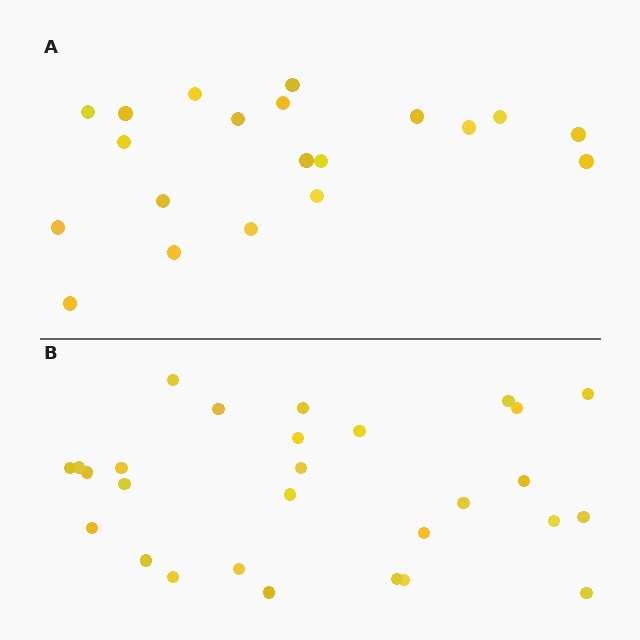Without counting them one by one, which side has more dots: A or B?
Region B (the bottom region) has more dots.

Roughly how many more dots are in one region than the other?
Region B has roughly 8 or so more dots than region A.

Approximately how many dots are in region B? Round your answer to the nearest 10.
About 30 dots. (The exact count is 28, which rounds to 30.)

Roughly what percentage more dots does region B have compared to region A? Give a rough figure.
About 40% more.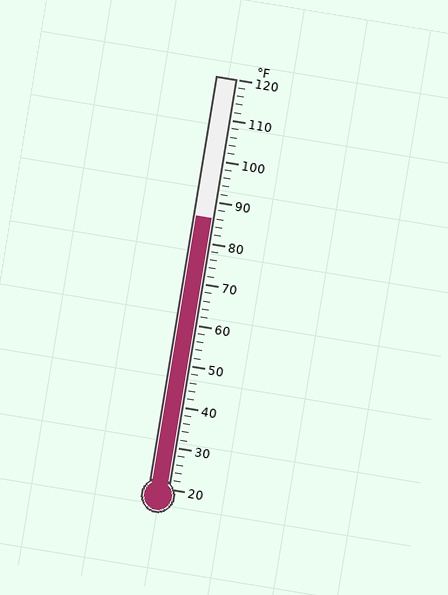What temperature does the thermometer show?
The thermometer shows approximately 86°F.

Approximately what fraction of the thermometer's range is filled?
The thermometer is filled to approximately 65% of its range.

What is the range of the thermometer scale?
The thermometer scale ranges from 20°F to 120°F.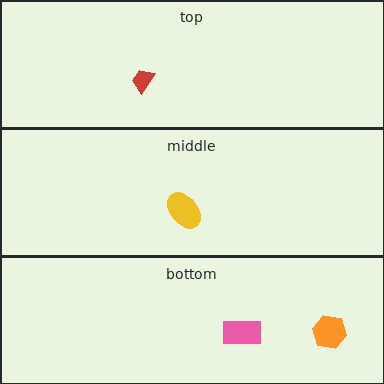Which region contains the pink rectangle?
The bottom region.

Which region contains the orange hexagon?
The bottom region.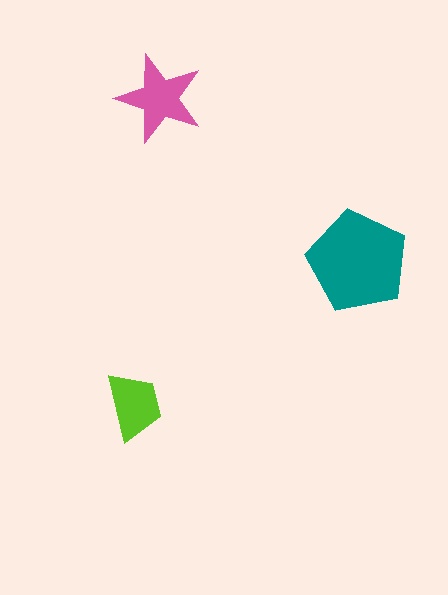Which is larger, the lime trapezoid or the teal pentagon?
The teal pentagon.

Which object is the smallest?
The lime trapezoid.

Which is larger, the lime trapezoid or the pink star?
The pink star.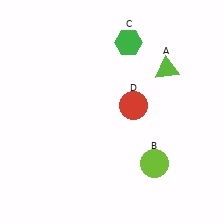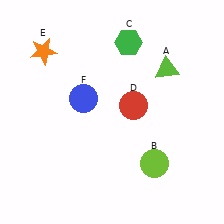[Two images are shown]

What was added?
An orange star (E), a blue circle (F) were added in Image 2.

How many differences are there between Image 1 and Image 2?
There are 2 differences between the two images.